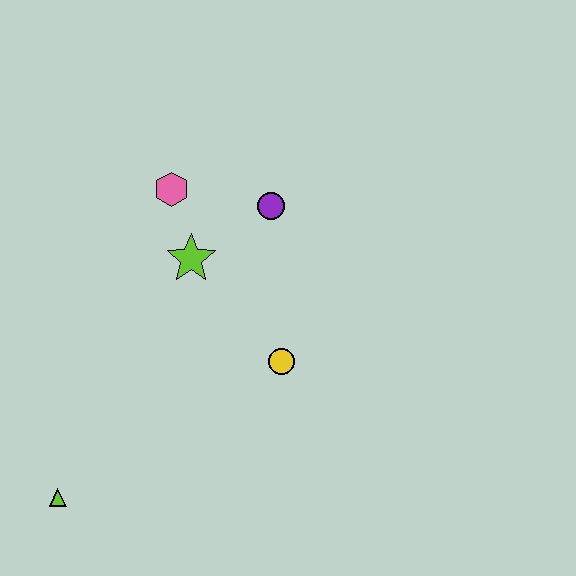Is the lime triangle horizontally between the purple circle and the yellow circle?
No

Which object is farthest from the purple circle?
The lime triangle is farthest from the purple circle.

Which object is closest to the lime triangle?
The yellow circle is closest to the lime triangle.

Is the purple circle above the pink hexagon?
No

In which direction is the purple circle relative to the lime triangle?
The purple circle is above the lime triangle.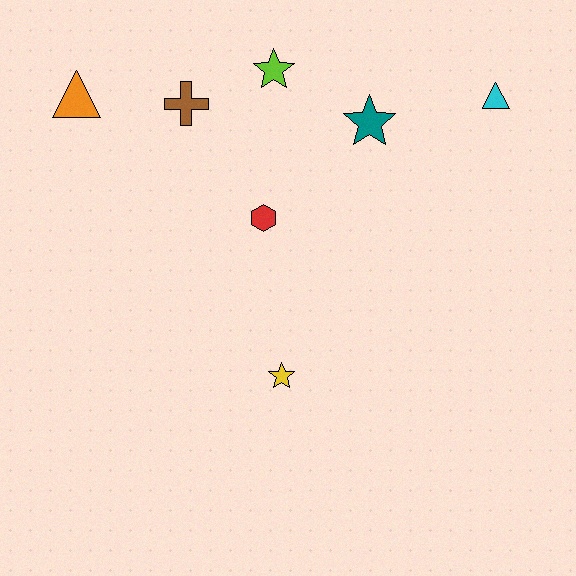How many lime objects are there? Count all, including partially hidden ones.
There is 1 lime object.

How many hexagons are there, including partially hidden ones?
There is 1 hexagon.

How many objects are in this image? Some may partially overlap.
There are 7 objects.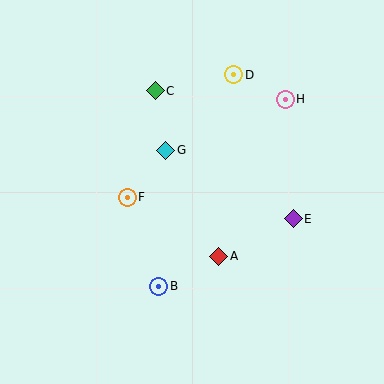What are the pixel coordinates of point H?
Point H is at (285, 99).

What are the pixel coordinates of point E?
Point E is at (293, 219).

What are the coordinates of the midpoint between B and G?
The midpoint between B and G is at (162, 218).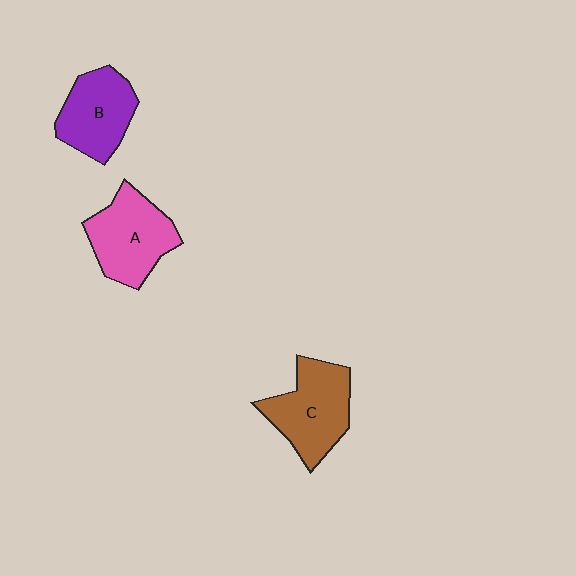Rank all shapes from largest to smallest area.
From largest to smallest: C (brown), A (pink), B (purple).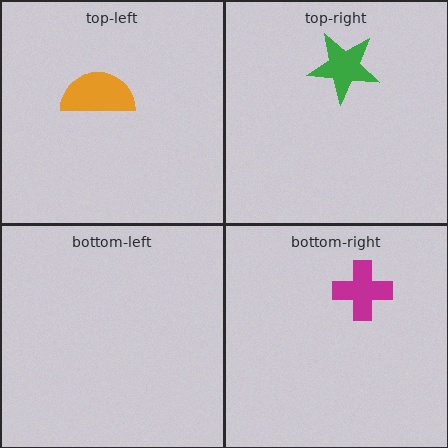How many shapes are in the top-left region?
1.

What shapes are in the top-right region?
The green star.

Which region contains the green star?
The top-right region.